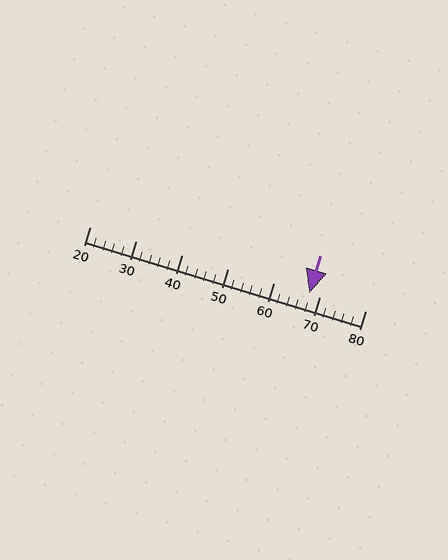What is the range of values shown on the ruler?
The ruler shows values from 20 to 80.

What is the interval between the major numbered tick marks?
The major tick marks are spaced 10 units apart.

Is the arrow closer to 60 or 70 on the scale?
The arrow is closer to 70.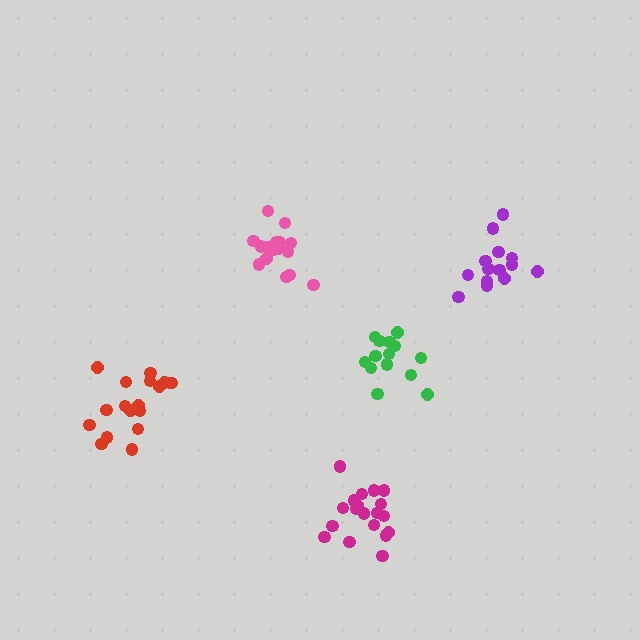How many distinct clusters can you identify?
There are 5 distinct clusters.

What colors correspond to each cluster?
The clusters are colored: magenta, pink, purple, green, red.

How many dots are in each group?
Group 1: 19 dots, Group 2: 18 dots, Group 3: 14 dots, Group 4: 14 dots, Group 5: 18 dots (83 total).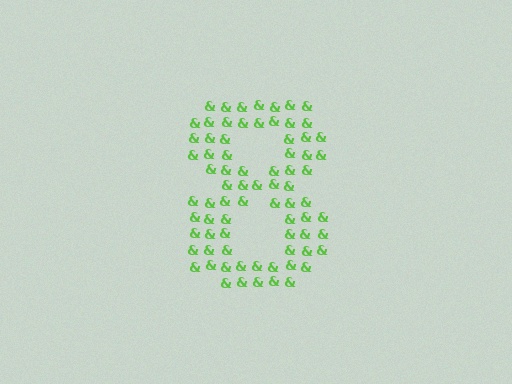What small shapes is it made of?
It is made of small ampersands.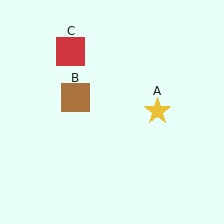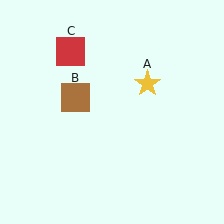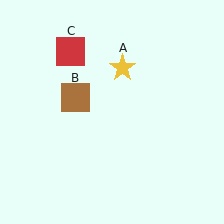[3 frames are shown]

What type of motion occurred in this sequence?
The yellow star (object A) rotated counterclockwise around the center of the scene.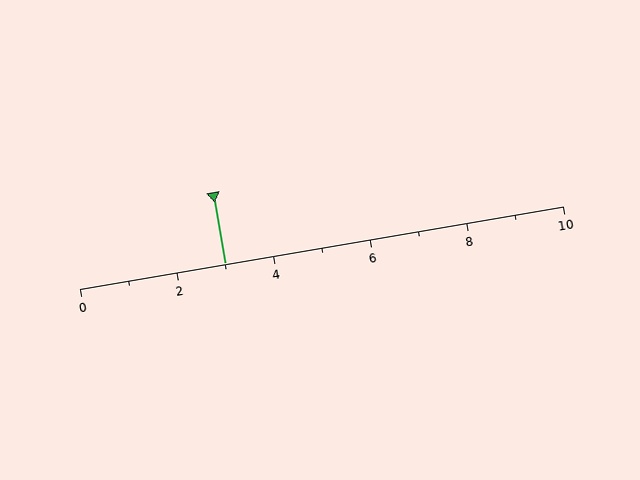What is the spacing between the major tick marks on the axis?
The major ticks are spaced 2 apart.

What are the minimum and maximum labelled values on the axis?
The axis runs from 0 to 10.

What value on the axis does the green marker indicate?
The marker indicates approximately 3.